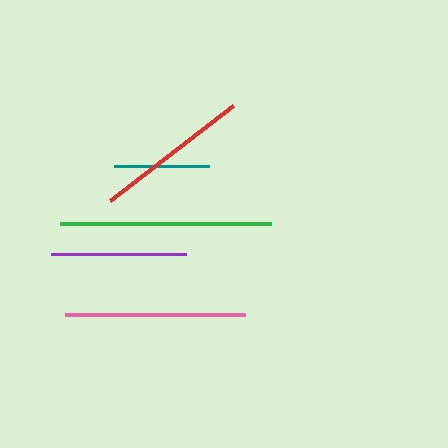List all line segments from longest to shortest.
From longest to shortest: green, pink, red, purple, teal.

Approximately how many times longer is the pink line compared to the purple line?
The pink line is approximately 1.3 times the length of the purple line.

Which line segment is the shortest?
The teal line is the shortest at approximately 95 pixels.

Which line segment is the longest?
The green line is the longest at approximately 210 pixels.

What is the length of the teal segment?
The teal segment is approximately 95 pixels long.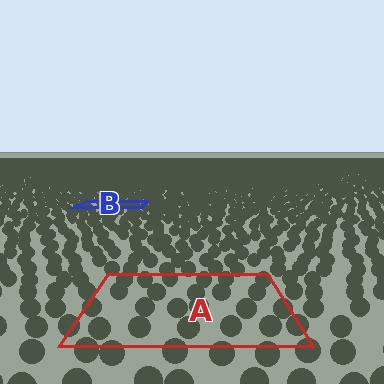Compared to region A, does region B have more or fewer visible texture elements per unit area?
Region B has more texture elements per unit area — they are packed more densely because it is farther away.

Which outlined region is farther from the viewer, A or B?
Region B is farther from the viewer — the texture elements inside it appear smaller and more densely packed.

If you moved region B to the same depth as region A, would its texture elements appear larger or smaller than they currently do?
They would appear larger. At a closer depth, the same texture elements are projected at a bigger on-screen size.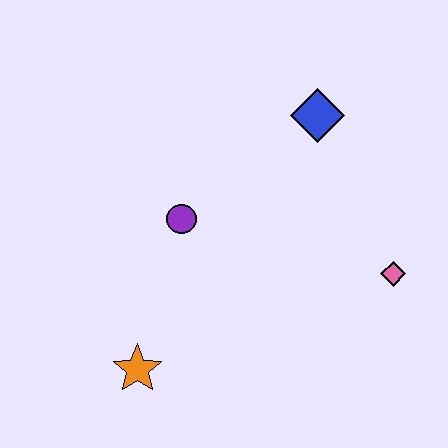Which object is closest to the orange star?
The purple circle is closest to the orange star.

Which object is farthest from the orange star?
The blue diamond is farthest from the orange star.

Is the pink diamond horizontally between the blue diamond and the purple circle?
No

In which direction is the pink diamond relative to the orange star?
The pink diamond is to the right of the orange star.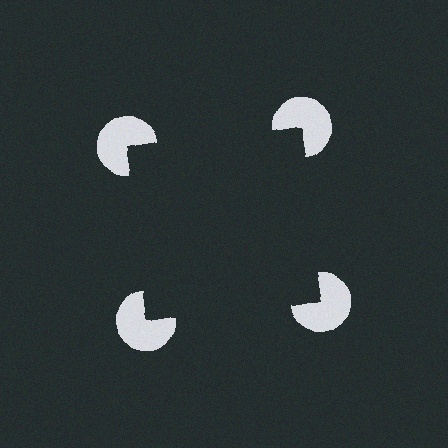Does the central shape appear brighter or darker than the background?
It typically appears slightly darker than the background, even though no actual brightness change is drawn.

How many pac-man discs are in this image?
There are 4 — one at each vertex of the illusory square.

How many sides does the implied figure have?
4 sides.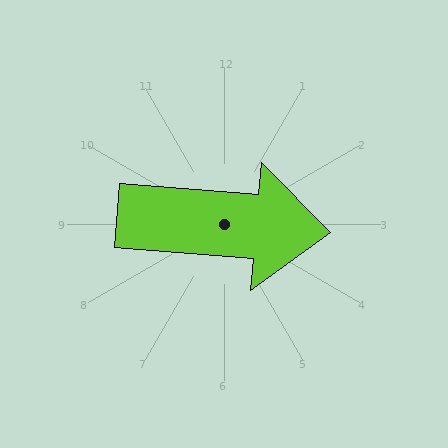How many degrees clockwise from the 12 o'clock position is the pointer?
Approximately 95 degrees.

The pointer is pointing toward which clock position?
Roughly 3 o'clock.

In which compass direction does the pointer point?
East.